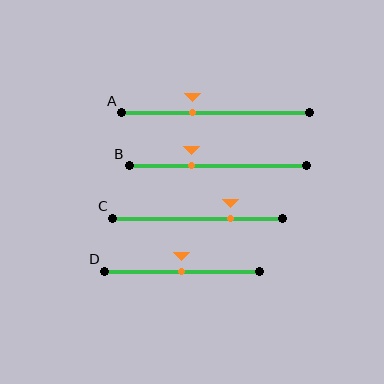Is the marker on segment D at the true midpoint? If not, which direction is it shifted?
Yes, the marker on segment D is at the true midpoint.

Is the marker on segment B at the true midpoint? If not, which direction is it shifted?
No, the marker on segment B is shifted to the left by about 15% of the segment length.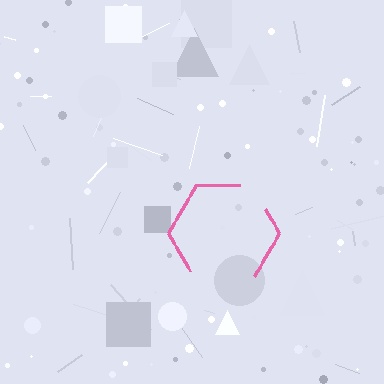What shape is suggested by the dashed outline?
The dashed outline suggests a hexagon.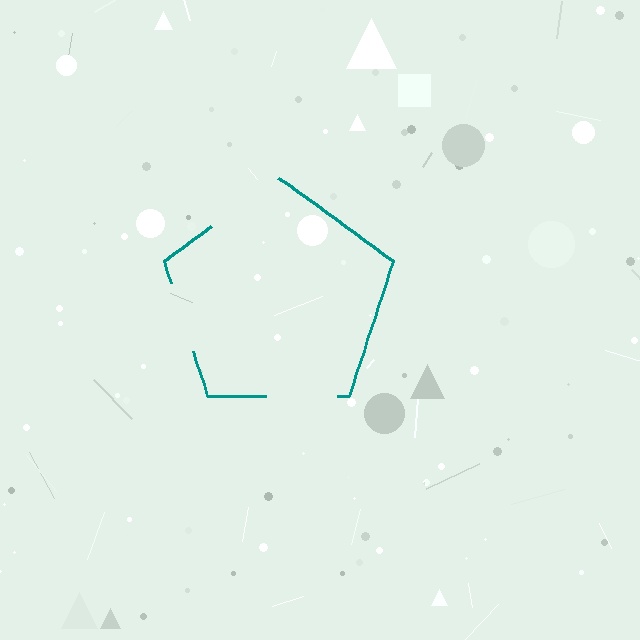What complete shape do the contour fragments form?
The contour fragments form a pentagon.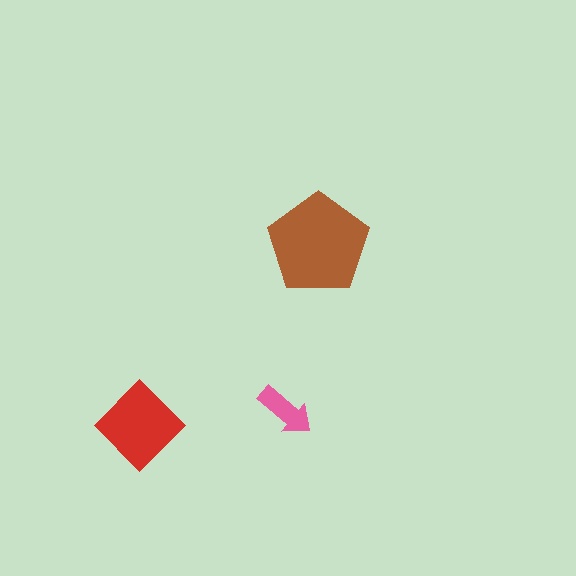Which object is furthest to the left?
The red diamond is leftmost.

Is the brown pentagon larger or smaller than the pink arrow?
Larger.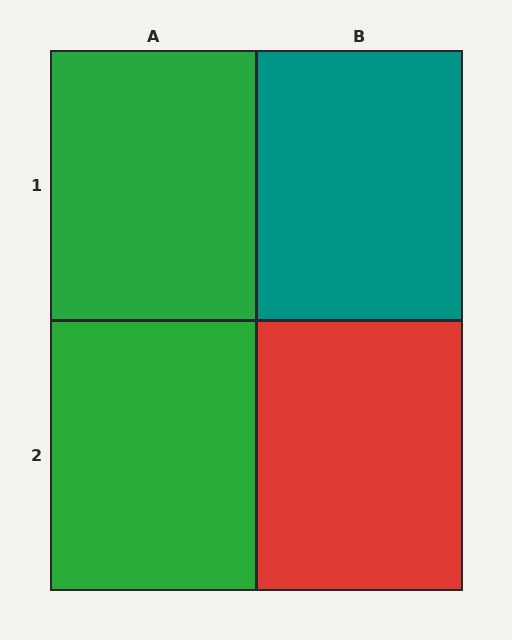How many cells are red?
1 cell is red.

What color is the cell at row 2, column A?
Green.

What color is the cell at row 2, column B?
Red.